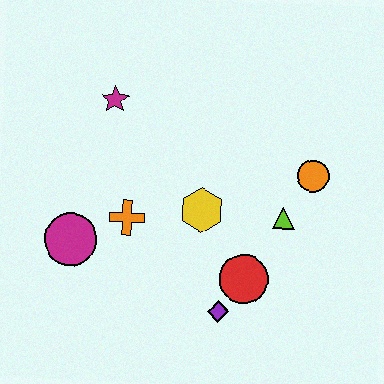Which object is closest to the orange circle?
The lime triangle is closest to the orange circle.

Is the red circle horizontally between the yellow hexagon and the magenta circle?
No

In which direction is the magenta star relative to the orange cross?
The magenta star is above the orange cross.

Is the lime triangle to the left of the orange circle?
Yes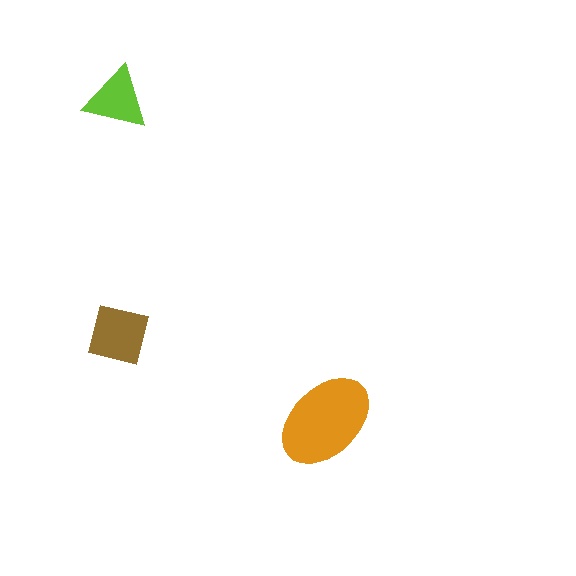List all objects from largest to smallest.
The orange ellipse, the brown square, the lime triangle.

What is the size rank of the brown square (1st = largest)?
2nd.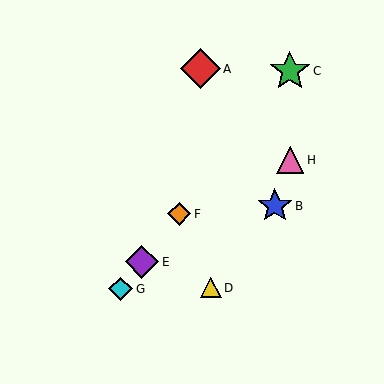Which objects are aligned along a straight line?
Objects C, E, F, G are aligned along a straight line.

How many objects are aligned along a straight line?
4 objects (C, E, F, G) are aligned along a straight line.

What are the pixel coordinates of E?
Object E is at (142, 262).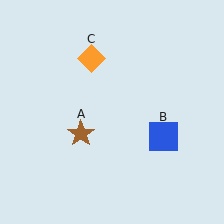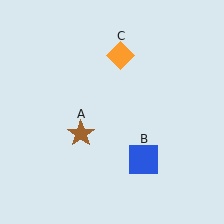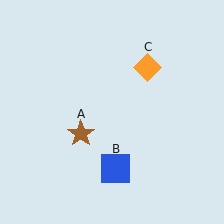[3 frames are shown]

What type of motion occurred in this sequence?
The blue square (object B), orange diamond (object C) rotated clockwise around the center of the scene.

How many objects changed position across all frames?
2 objects changed position: blue square (object B), orange diamond (object C).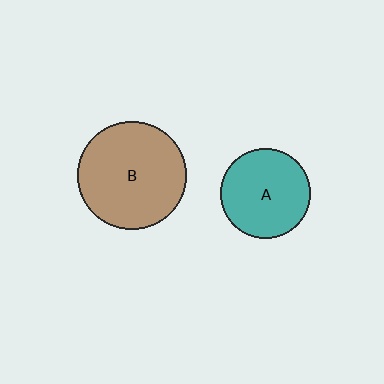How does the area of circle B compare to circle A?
Approximately 1.5 times.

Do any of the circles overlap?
No, none of the circles overlap.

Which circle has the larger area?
Circle B (brown).